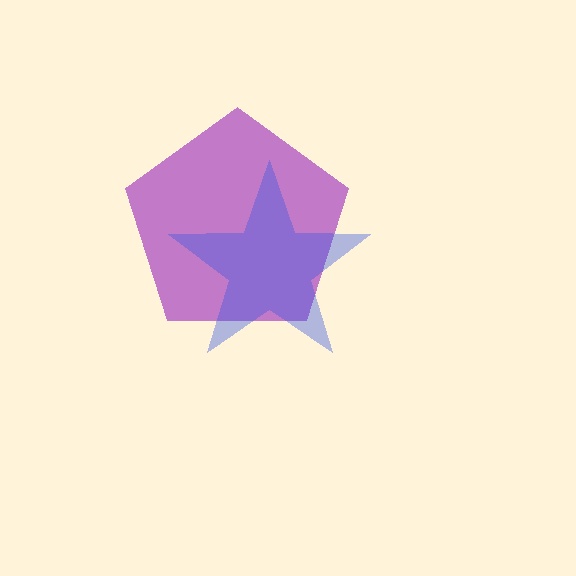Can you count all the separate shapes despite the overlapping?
Yes, there are 2 separate shapes.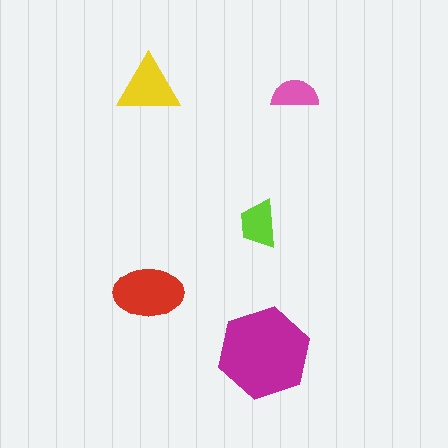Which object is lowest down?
The magenta hexagon is bottommost.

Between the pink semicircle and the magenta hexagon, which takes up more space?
The magenta hexagon.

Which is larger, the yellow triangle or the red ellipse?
The red ellipse.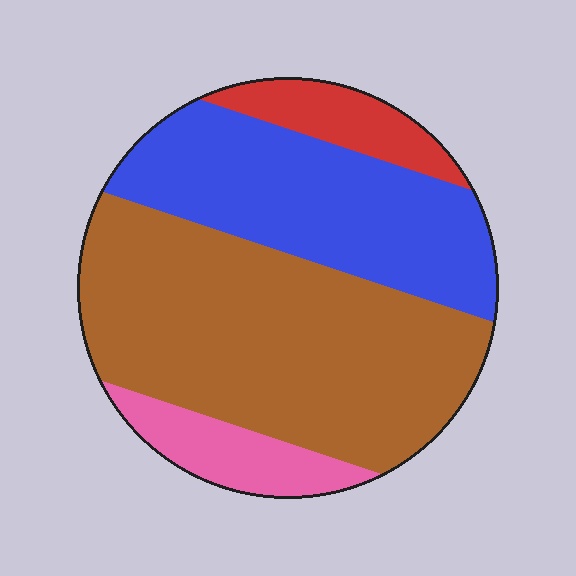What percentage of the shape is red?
Red takes up about one tenth (1/10) of the shape.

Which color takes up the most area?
Brown, at roughly 50%.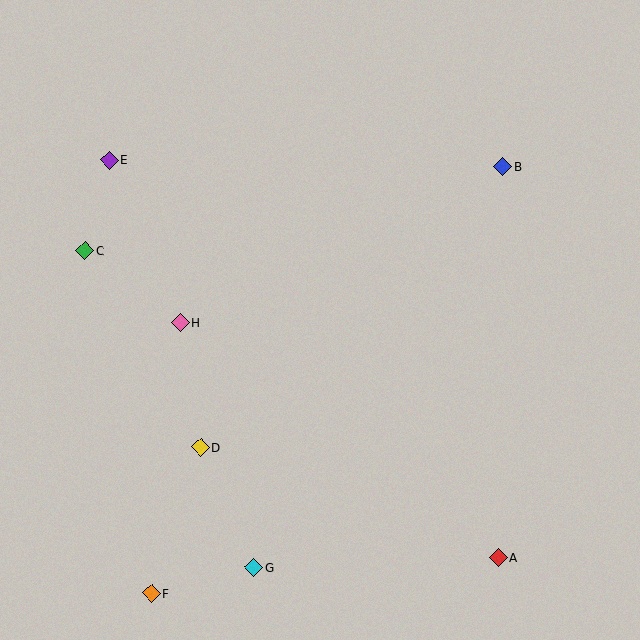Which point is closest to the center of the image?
Point H at (180, 323) is closest to the center.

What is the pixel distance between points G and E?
The distance between G and E is 432 pixels.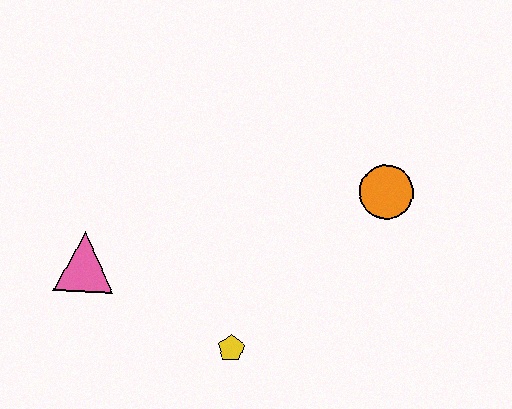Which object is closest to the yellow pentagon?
The pink triangle is closest to the yellow pentagon.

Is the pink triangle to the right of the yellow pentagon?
No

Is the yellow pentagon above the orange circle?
No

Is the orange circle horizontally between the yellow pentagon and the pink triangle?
No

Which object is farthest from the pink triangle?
The orange circle is farthest from the pink triangle.